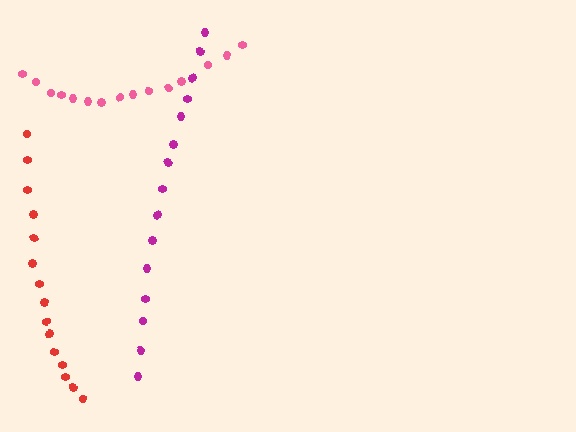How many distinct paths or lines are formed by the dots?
There are 3 distinct paths.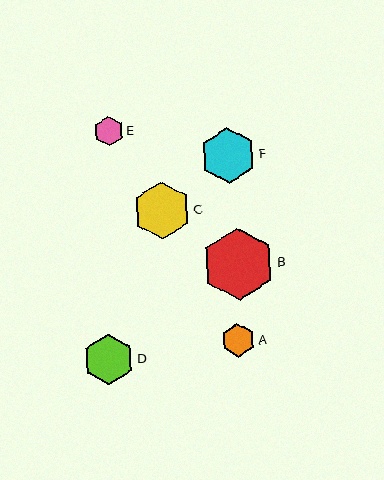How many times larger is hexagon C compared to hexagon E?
Hexagon C is approximately 2.0 times the size of hexagon E.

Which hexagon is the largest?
Hexagon B is the largest with a size of approximately 72 pixels.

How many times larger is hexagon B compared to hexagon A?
Hexagon B is approximately 2.2 times the size of hexagon A.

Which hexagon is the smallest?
Hexagon E is the smallest with a size of approximately 29 pixels.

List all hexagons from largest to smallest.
From largest to smallest: B, C, F, D, A, E.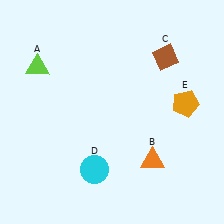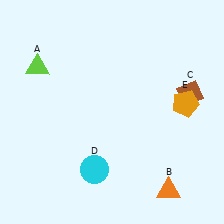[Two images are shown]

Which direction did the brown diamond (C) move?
The brown diamond (C) moved down.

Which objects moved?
The objects that moved are: the orange triangle (B), the brown diamond (C).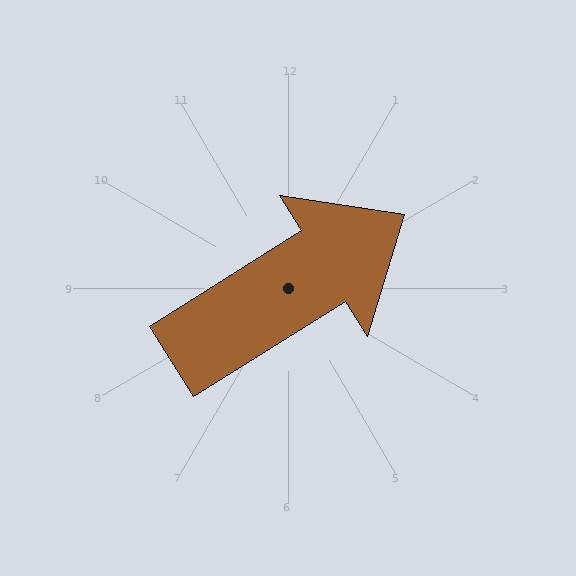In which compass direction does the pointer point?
Northeast.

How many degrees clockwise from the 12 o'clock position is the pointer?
Approximately 58 degrees.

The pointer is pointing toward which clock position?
Roughly 2 o'clock.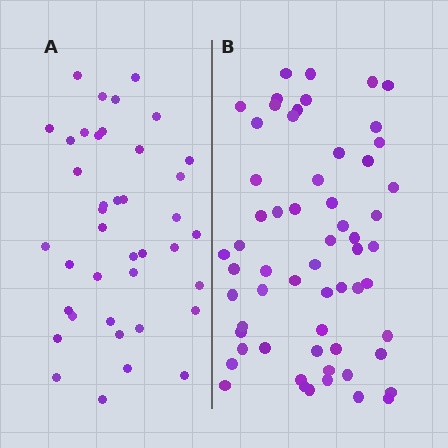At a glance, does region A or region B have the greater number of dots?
Region B (the right region) has more dots.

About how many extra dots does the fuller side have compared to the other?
Region B has approximately 20 more dots than region A.